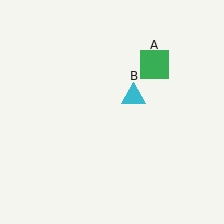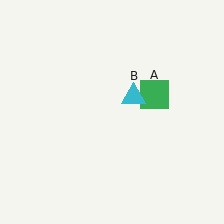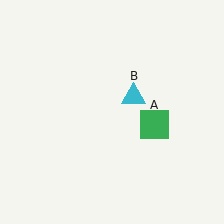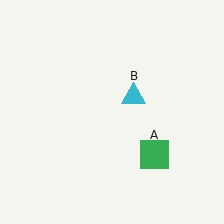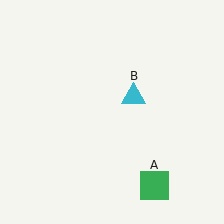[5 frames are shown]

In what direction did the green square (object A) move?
The green square (object A) moved down.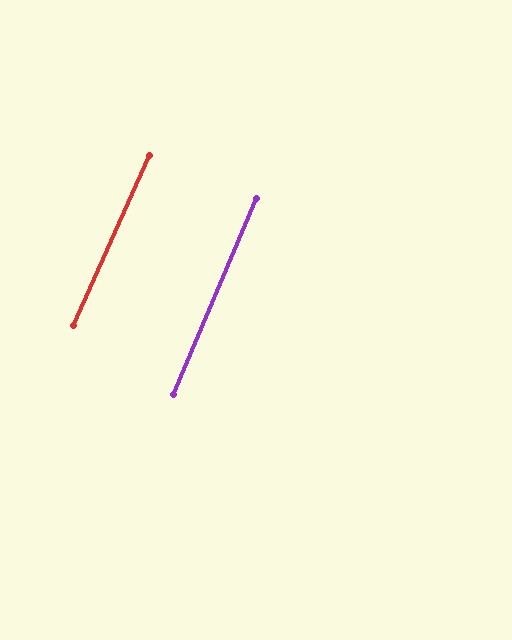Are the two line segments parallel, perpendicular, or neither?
Parallel — their directions differ by only 1.3°.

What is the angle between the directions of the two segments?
Approximately 1 degree.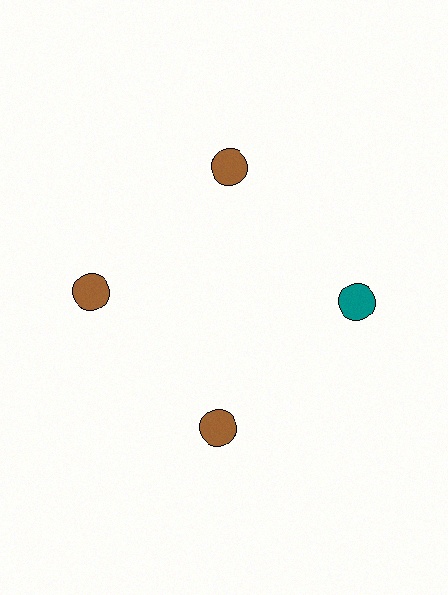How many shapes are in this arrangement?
There are 4 shapes arranged in a ring pattern.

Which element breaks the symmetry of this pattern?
The teal circle at roughly the 3 o'clock position breaks the symmetry. All other shapes are brown circles.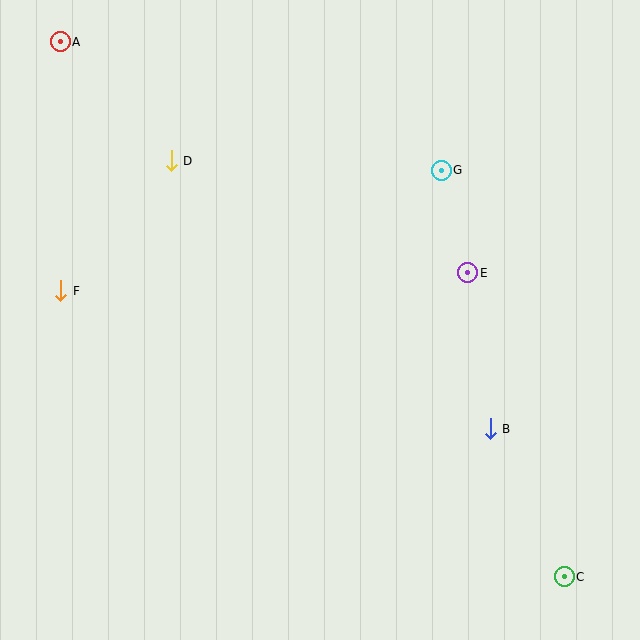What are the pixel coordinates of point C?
Point C is at (564, 577).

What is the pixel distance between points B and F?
The distance between B and F is 451 pixels.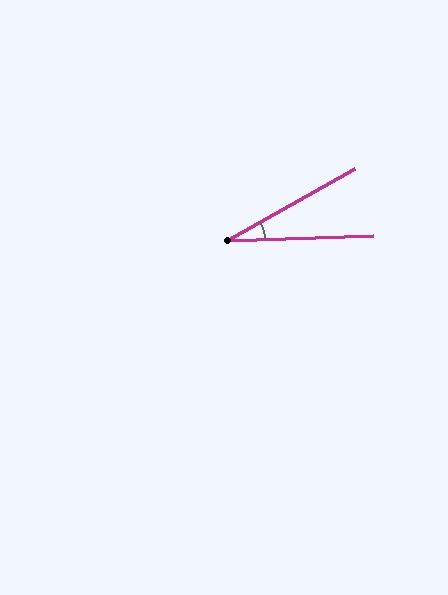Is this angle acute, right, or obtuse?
It is acute.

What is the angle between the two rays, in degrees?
Approximately 27 degrees.